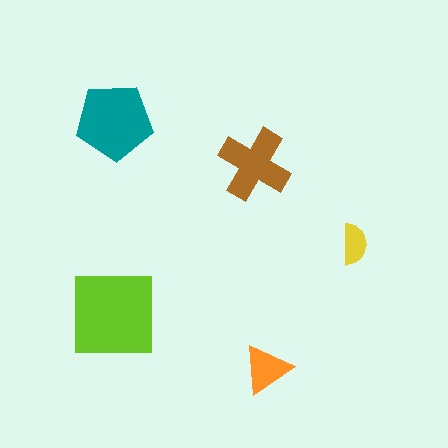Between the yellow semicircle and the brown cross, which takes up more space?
The brown cross.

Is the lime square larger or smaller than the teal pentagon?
Larger.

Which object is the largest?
The lime square.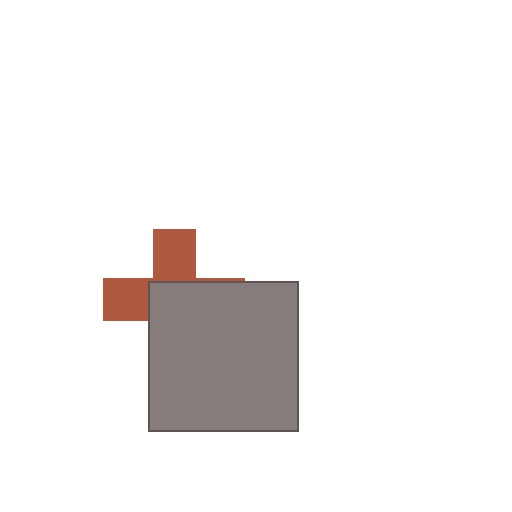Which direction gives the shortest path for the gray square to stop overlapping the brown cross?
Moving toward the lower-right gives the shortest separation.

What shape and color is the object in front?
The object in front is a gray square.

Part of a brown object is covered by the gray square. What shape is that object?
It is a cross.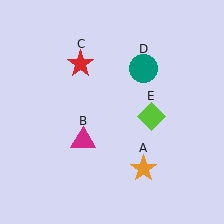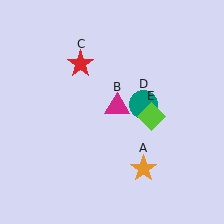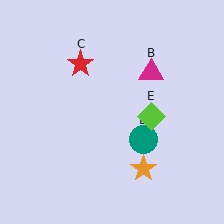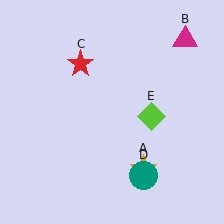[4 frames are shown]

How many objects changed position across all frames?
2 objects changed position: magenta triangle (object B), teal circle (object D).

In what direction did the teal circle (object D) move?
The teal circle (object D) moved down.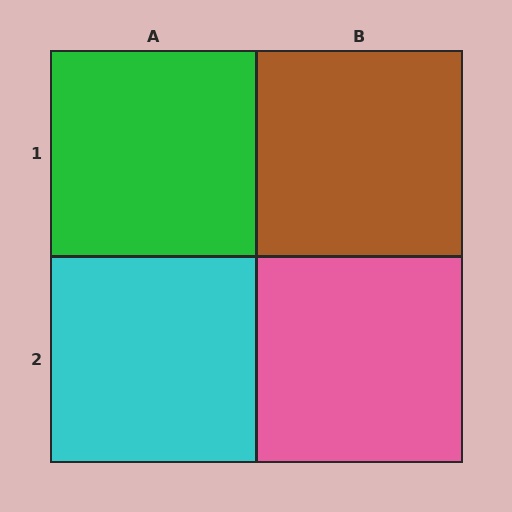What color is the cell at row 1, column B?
Brown.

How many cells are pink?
1 cell is pink.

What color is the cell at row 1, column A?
Green.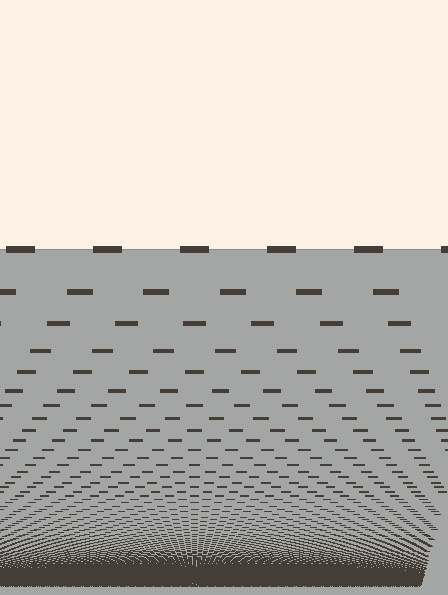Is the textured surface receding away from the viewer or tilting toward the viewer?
The surface appears to tilt toward the viewer. Texture elements get larger and sparser toward the top.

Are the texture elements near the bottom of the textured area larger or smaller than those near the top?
Smaller. The gradient is inverted — elements near the bottom are smaller and denser.